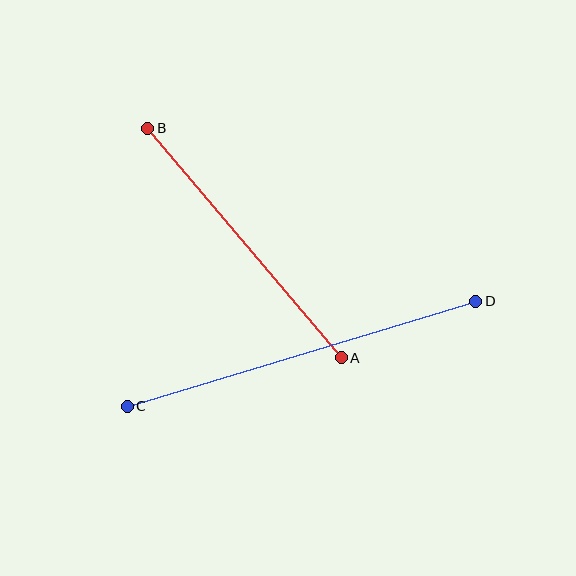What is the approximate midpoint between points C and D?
The midpoint is at approximately (302, 354) pixels.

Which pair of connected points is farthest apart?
Points C and D are farthest apart.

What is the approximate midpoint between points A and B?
The midpoint is at approximately (244, 243) pixels.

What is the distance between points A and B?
The distance is approximately 300 pixels.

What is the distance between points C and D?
The distance is approximately 364 pixels.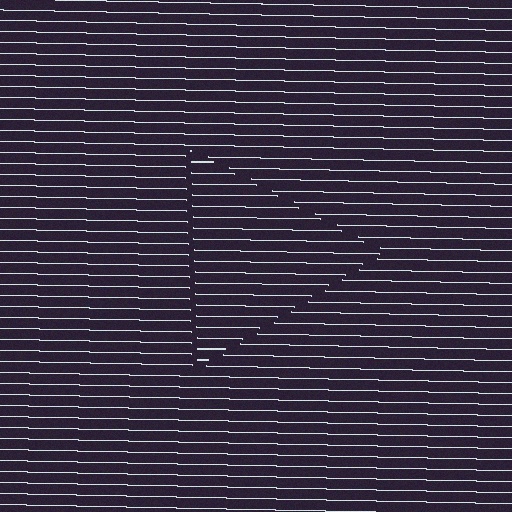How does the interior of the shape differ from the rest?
The interior of the shape contains the same grating, shifted by half a period — the contour is defined by the phase discontinuity where line-ends from the inner and outer gratings abut.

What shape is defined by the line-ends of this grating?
An illusory triangle. The interior of the shape contains the same grating, shifted by half a period — the contour is defined by the phase discontinuity where line-ends from the inner and outer gratings abut.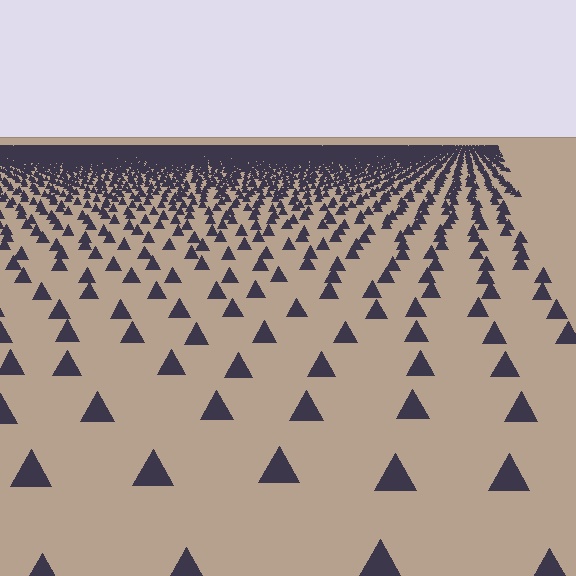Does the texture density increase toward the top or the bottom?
Density increases toward the top.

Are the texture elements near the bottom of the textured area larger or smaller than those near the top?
Larger. Near the bottom, elements are closer to the viewer and appear at a bigger on-screen size.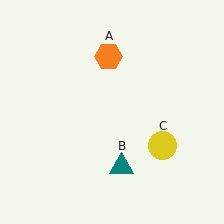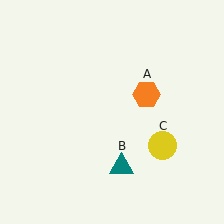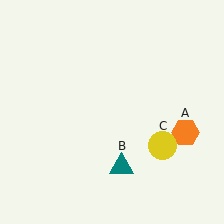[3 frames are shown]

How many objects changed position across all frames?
1 object changed position: orange hexagon (object A).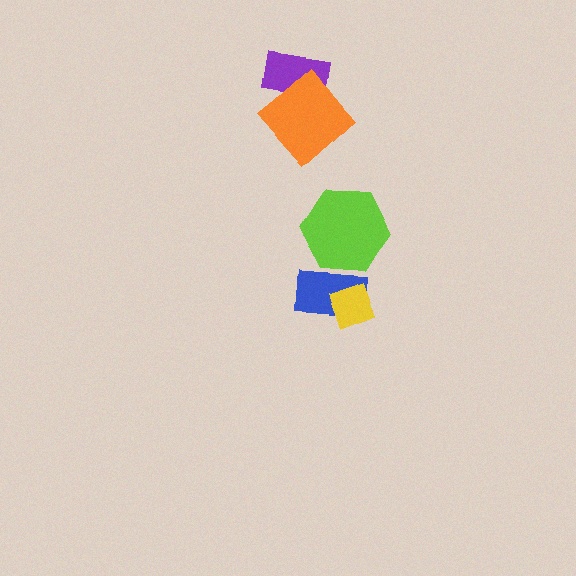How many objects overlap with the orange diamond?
1 object overlaps with the orange diamond.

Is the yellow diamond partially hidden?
No, no other shape covers it.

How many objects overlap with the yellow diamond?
1 object overlaps with the yellow diamond.